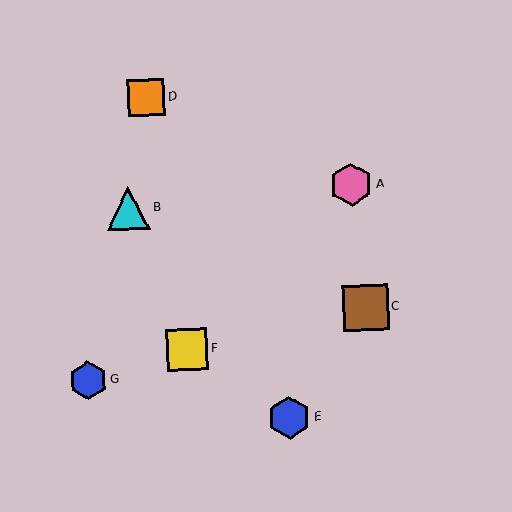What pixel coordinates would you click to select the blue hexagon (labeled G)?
Click at (88, 381) to select the blue hexagon G.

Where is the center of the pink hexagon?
The center of the pink hexagon is at (351, 184).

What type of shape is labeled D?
Shape D is an orange square.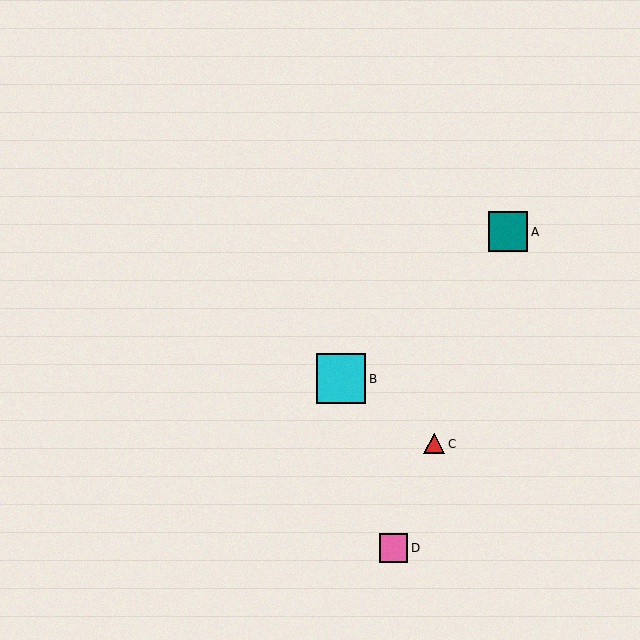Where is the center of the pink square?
The center of the pink square is at (394, 548).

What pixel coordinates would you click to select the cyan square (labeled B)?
Click at (341, 379) to select the cyan square B.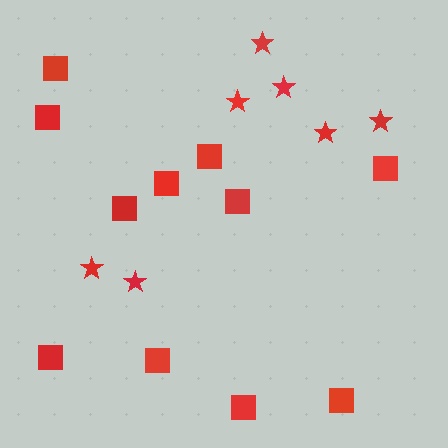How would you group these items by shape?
There are 2 groups: one group of stars (7) and one group of squares (11).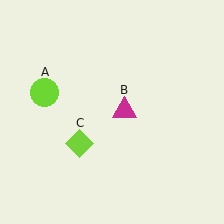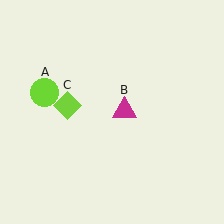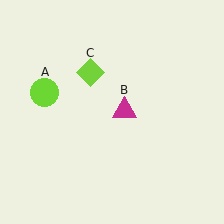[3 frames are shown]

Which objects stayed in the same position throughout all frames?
Lime circle (object A) and magenta triangle (object B) remained stationary.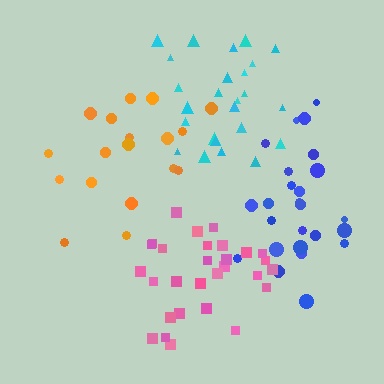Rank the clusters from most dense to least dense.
pink, cyan, blue, orange.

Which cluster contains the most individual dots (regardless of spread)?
Pink (29).